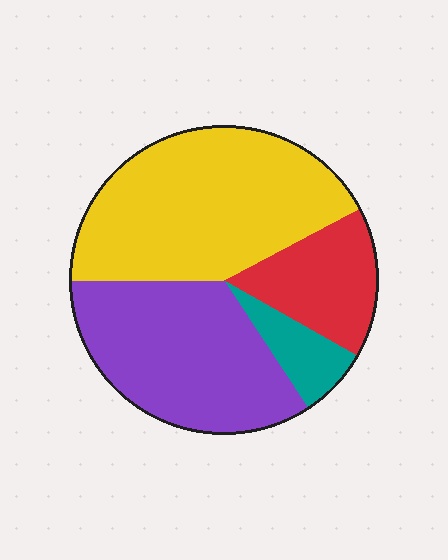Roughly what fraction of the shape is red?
Red takes up about one sixth (1/6) of the shape.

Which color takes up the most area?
Yellow, at roughly 45%.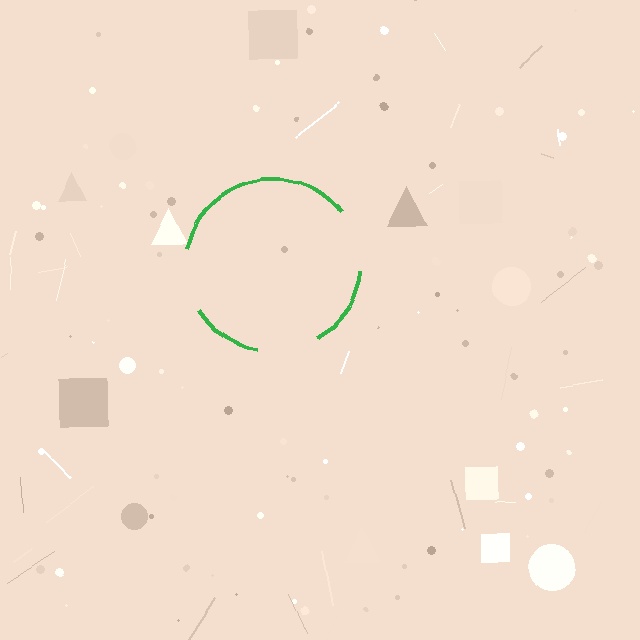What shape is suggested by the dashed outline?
The dashed outline suggests a circle.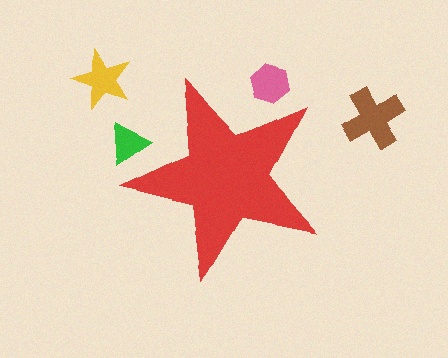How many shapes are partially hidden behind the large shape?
2 shapes are partially hidden.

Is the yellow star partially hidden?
No, the yellow star is fully visible.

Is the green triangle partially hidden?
Yes, the green triangle is partially hidden behind the red star.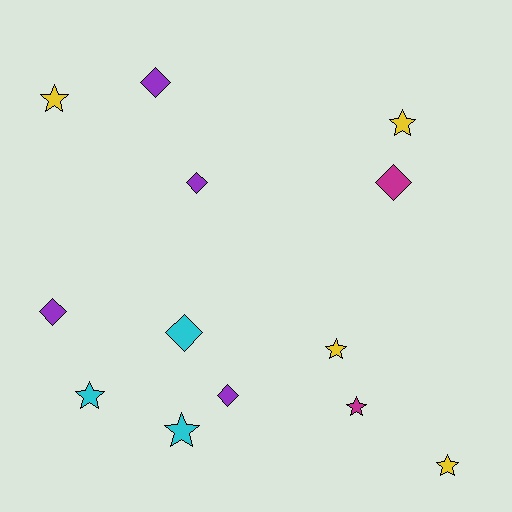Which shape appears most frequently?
Star, with 7 objects.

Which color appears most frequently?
Yellow, with 4 objects.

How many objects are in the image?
There are 13 objects.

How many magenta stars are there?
There is 1 magenta star.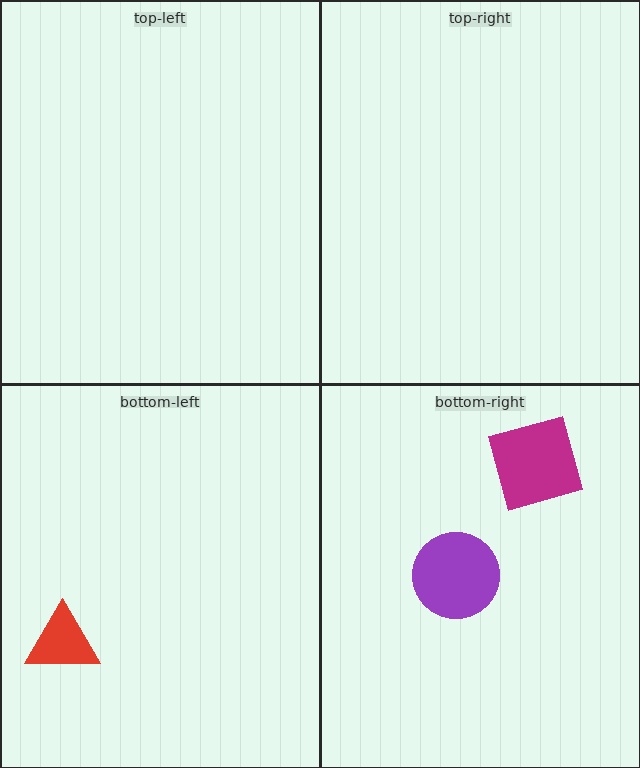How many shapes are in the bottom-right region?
2.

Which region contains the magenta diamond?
The bottom-right region.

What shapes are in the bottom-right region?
The purple circle, the magenta diamond.